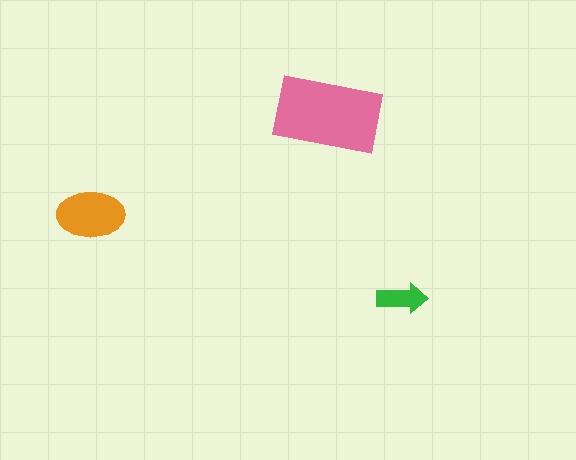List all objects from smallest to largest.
The green arrow, the orange ellipse, the pink rectangle.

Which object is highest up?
The pink rectangle is topmost.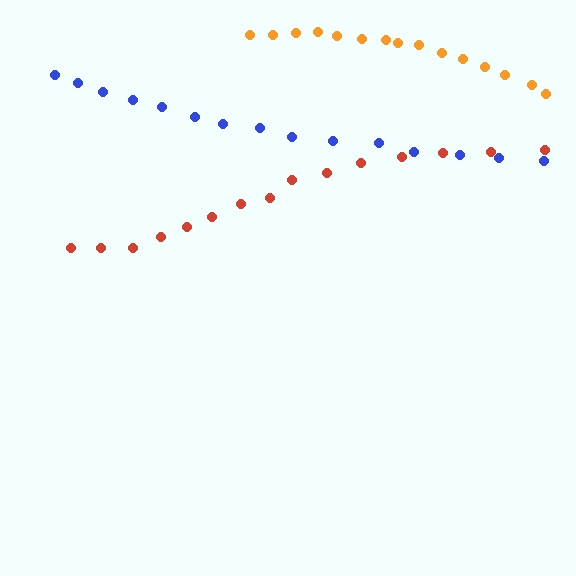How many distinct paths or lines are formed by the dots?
There are 3 distinct paths.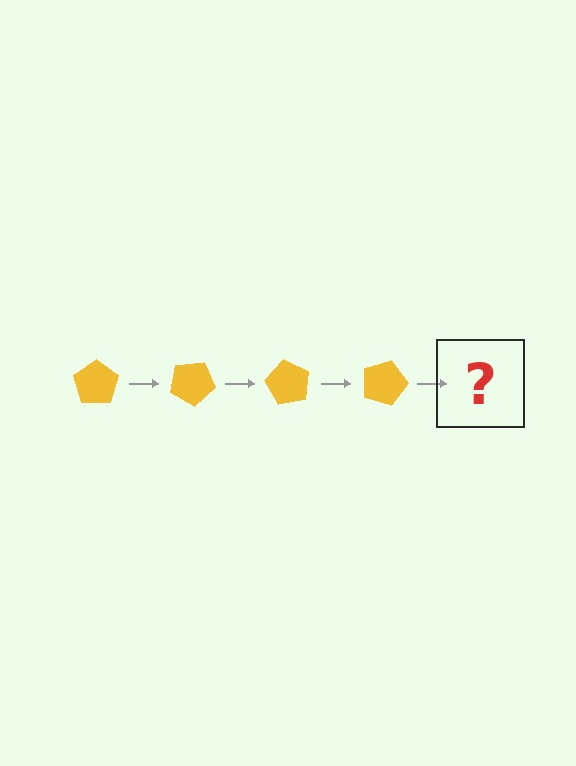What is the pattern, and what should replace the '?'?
The pattern is that the pentagon rotates 30 degrees each step. The '?' should be a yellow pentagon rotated 120 degrees.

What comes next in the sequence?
The next element should be a yellow pentagon rotated 120 degrees.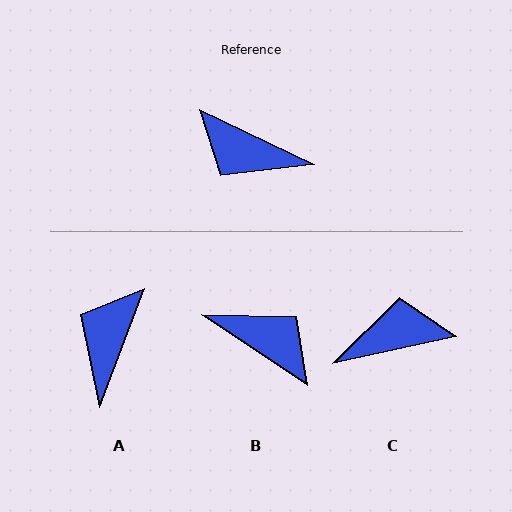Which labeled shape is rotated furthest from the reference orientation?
B, about 172 degrees away.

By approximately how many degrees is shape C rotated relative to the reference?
Approximately 142 degrees clockwise.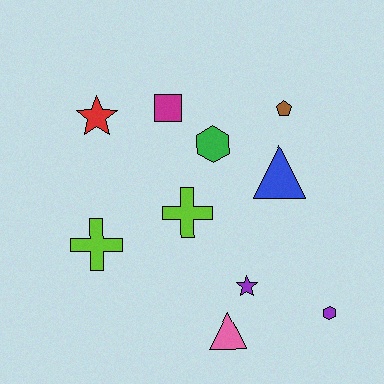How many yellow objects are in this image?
There are no yellow objects.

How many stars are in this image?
There are 2 stars.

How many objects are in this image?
There are 10 objects.